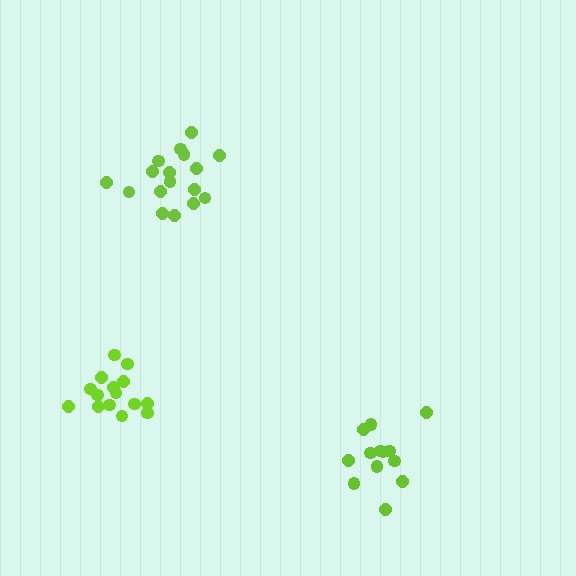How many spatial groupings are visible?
There are 3 spatial groupings.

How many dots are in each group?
Group 1: 13 dots, Group 2: 17 dots, Group 3: 15 dots (45 total).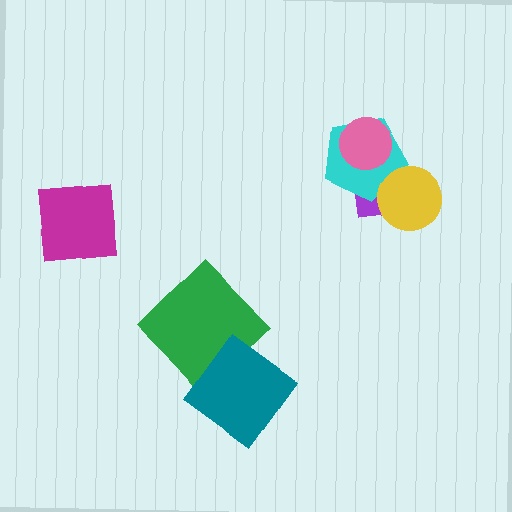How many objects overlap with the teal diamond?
1 object overlaps with the teal diamond.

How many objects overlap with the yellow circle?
2 objects overlap with the yellow circle.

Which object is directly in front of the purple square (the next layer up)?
The cyan pentagon is directly in front of the purple square.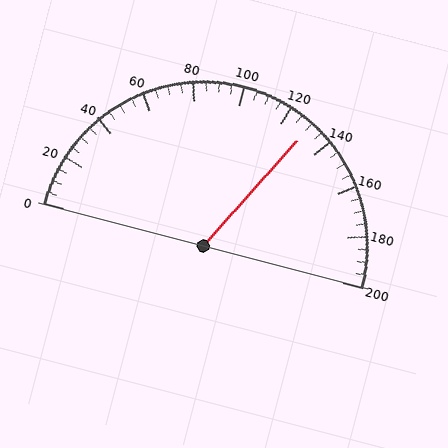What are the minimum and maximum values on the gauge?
The gauge ranges from 0 to 200.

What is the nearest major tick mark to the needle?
The nearest major tick mark is 120.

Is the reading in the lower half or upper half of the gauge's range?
The reading is in the upper half of the range (0 to 200).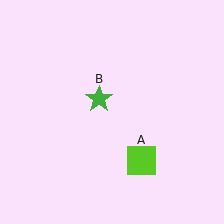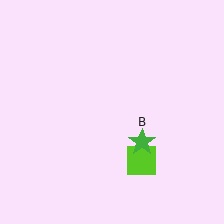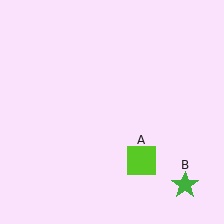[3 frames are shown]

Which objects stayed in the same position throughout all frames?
Lime square (object A) remained stationary.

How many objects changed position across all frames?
1 object changed position: green star (object B).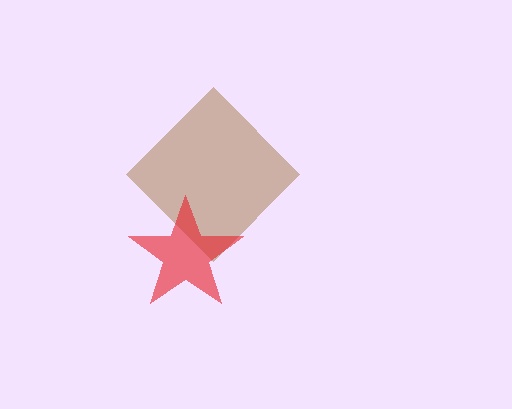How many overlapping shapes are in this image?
There are 2 overlapping shapes in the image.